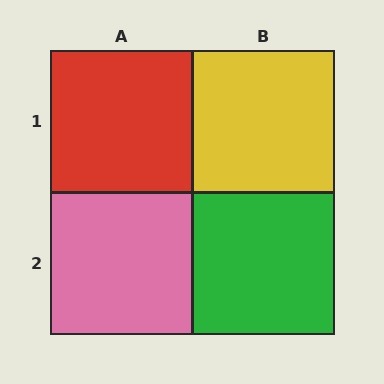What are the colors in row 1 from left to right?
Red, yellow.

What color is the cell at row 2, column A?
Pink.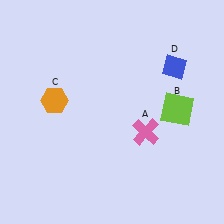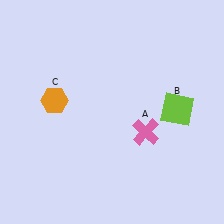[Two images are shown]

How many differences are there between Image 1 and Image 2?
There is 1 difference between the two images.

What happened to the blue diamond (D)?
The blue diamond (D) was removed in Image 2. It was in the top-right area of Image 1.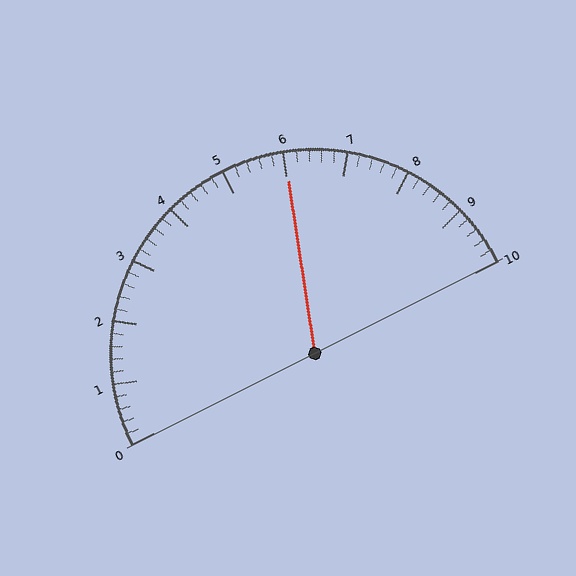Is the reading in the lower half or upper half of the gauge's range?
The reading is in the upper half of the range (0 to 10).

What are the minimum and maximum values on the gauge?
The gauge ranges from 0 to 10.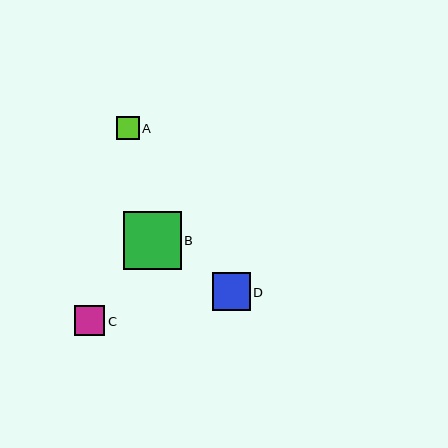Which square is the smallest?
Square A is the smallest with a size of approximately 23 pixels.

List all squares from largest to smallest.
From largest to smallest: B, D, C, A.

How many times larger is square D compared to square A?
Square D is approximately 1.7 times the size of square A.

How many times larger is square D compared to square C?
Square D is approximately 1.3 times the size of square C.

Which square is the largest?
Square B is the largest with a size of approximately 58 pixels.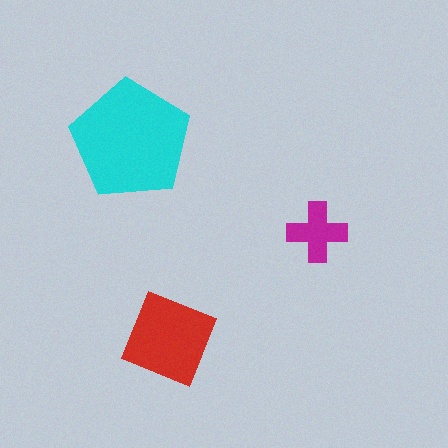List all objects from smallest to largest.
The magenta cross, the red diamond, the cyan pentagon.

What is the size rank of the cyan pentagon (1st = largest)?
1st.